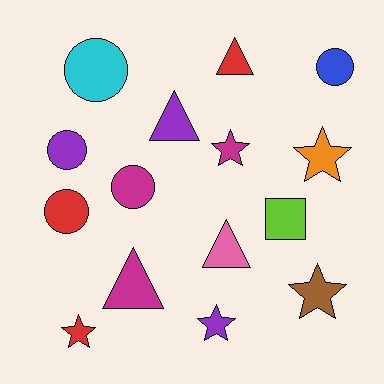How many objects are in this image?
There are 15 objects.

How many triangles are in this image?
There are 4 triangles.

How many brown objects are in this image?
There is 1 brown object.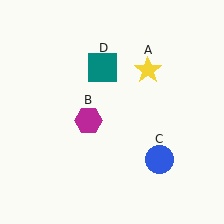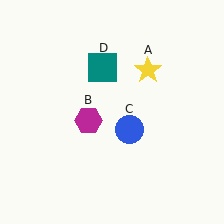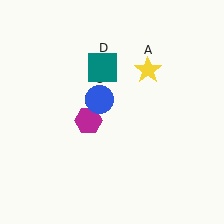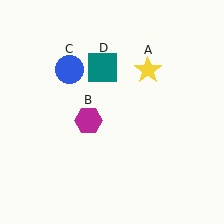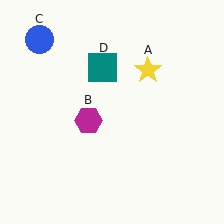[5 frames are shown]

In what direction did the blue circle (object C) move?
The blue circle (object C) moved up and to the left.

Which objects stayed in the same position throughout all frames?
Yellow star (object A) and magenta hexagon (object B) and teal square (object D) remained stationary.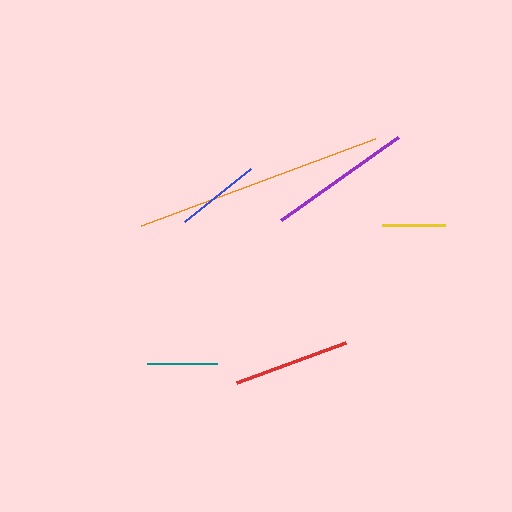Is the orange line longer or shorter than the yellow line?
The orange line is longer than the yellow line.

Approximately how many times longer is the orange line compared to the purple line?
The orange line is approximately 1.7 times the length of the purple line.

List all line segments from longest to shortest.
From longest to shortest: orange, purple, red, blue, teal, yellow.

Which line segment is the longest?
The orange line is the longest at approximately 250 pixels.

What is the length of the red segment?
The red segment is approximately 117 pixels long.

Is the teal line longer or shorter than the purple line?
The purple line is longer than the teal line.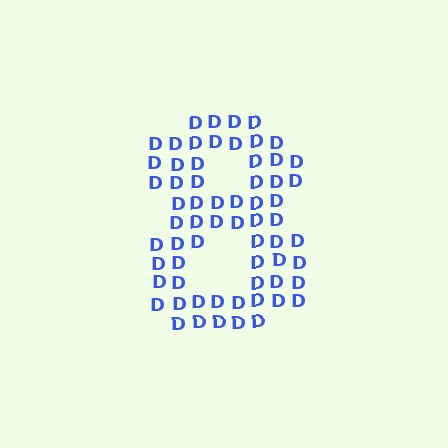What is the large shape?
The large shape is the digit 8.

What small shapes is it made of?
It is made of small letter D's.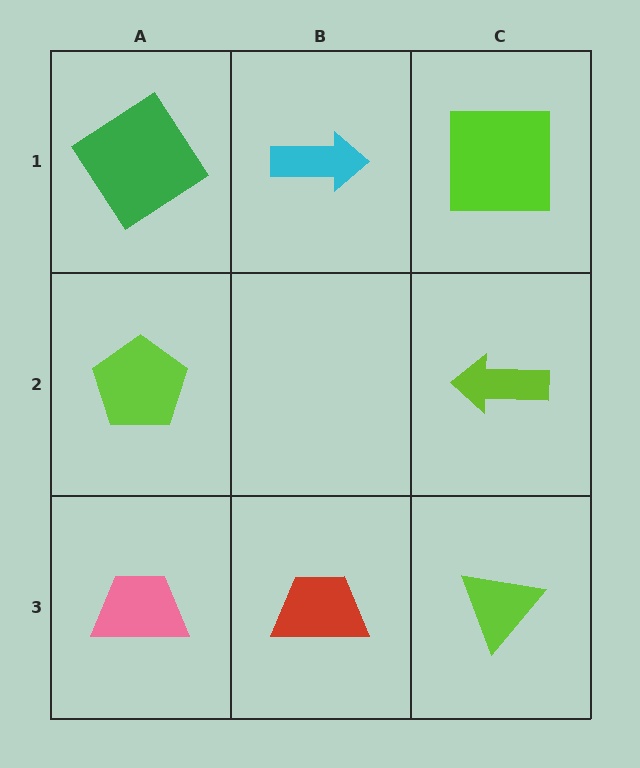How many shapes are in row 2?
2 shapes.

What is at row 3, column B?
A red trapezoid.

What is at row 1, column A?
A green diamond.